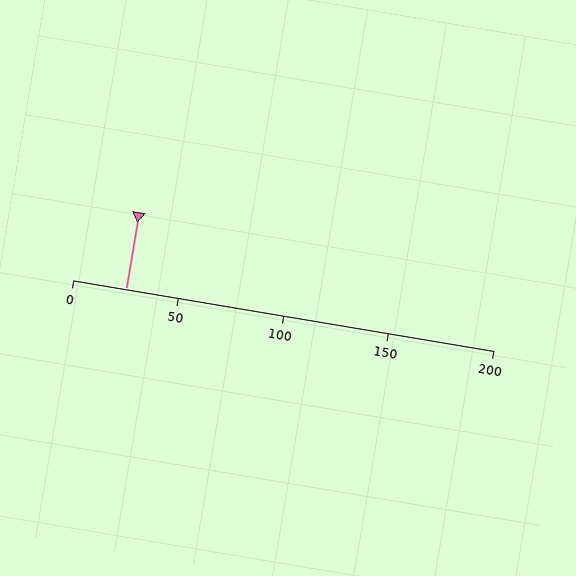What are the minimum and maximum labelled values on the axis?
The axis runs from 0 to 200.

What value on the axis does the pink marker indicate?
The marker indicates approximately 25.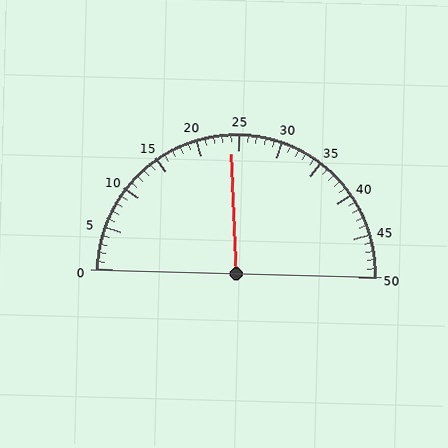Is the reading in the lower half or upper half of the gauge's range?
The reading is in the lower half of the range (0 to 50).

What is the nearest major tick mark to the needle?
The nearest major tick mark is 25.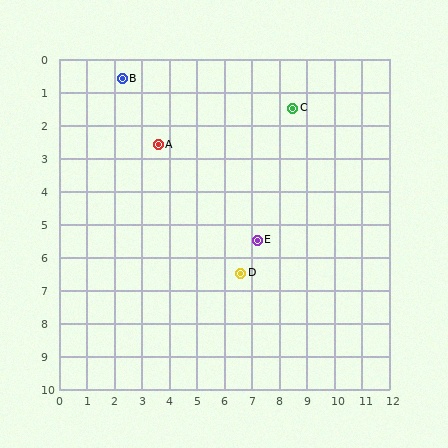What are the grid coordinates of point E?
Point E is at approximately (7.2, 5.5).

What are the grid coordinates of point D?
Point D is at approximately (6.6, 6.5).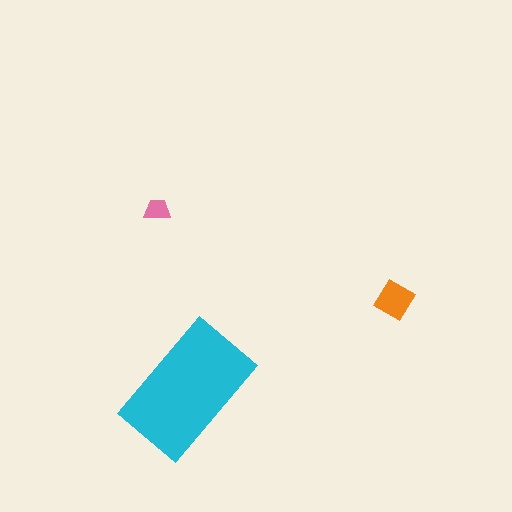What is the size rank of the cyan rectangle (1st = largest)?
1st.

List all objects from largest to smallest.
The cyan rectangle, the orange diamond, the pink trapezoid.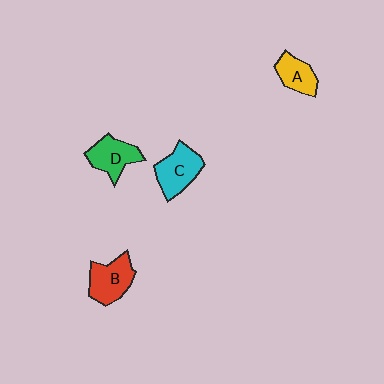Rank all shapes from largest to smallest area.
From largest to smallest: C (cyan), B (red), D (green), A (yellow).